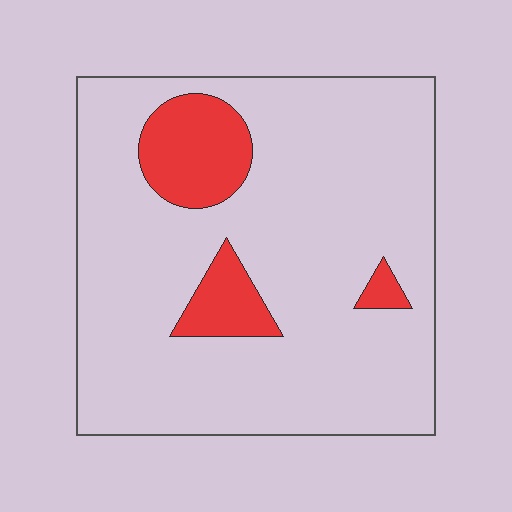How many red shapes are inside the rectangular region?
3.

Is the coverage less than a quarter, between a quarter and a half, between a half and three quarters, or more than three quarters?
Less than a quarter.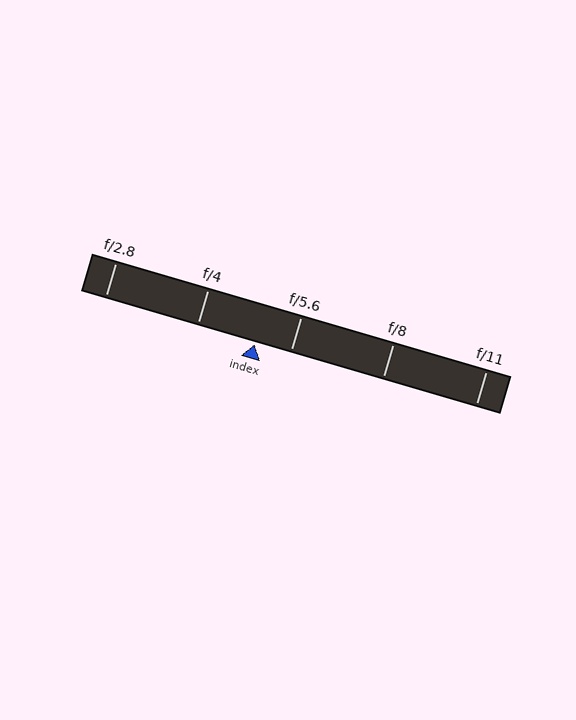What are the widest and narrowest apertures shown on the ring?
The widest aperture shown is f/2.8 and the narrowest is f/11.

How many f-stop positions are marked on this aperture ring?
There are 5 f-stop positions marked.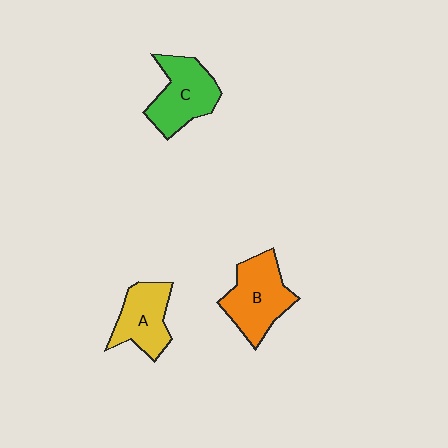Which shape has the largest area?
Shape B (orange).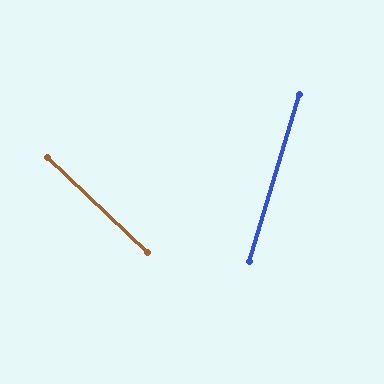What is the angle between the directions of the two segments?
Approximately 63 degrees.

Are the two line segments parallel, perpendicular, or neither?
Neither parallel nor perpendicular — they differ by about 63°.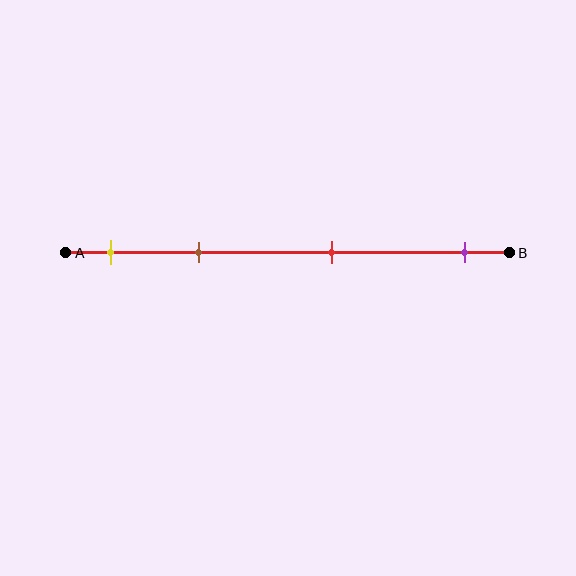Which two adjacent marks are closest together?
The yellow and brown marks are the closest adjacent pair.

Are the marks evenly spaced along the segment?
No, the marks are not evenly spaced.